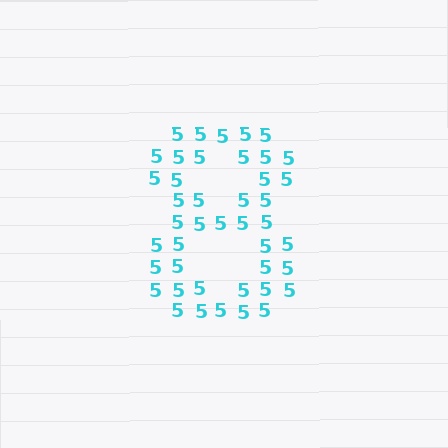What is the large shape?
The large shape is the digit 8.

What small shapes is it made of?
It is made of small digit 5's.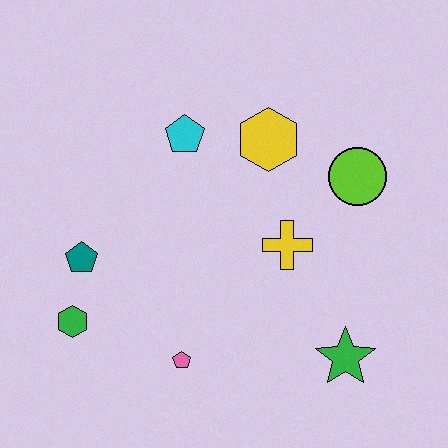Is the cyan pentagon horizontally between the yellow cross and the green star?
No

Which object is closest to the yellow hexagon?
The cyan pentagon is closest to the yellow hexagon.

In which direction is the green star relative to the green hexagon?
The green star is to the right of the green hexagon.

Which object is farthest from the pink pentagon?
The lime circle is farthest from the pink pentagon.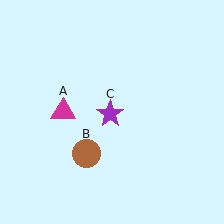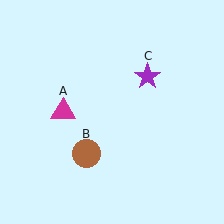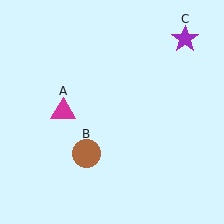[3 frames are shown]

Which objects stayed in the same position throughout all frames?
Magenta triangle (object A) and brown circle (object B) remained stationary.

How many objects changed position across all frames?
1 object changed position: purple star (object C).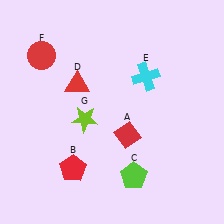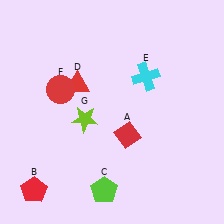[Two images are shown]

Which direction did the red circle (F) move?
The red circle (F) moved down.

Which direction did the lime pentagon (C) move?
The lime pentagon (C) moved left.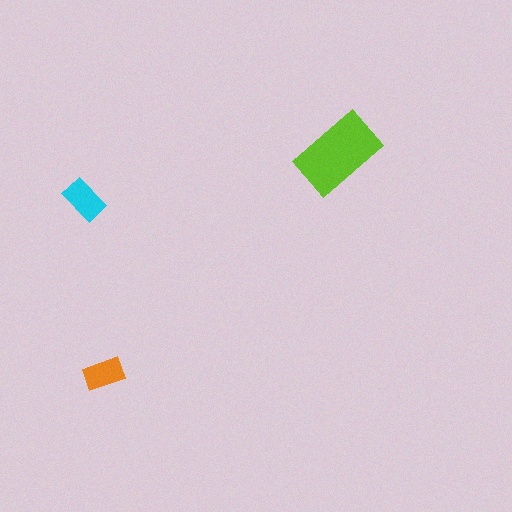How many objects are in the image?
There are 3 objects in the image.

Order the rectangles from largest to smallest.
the lime one, the cyan one, the orange one.